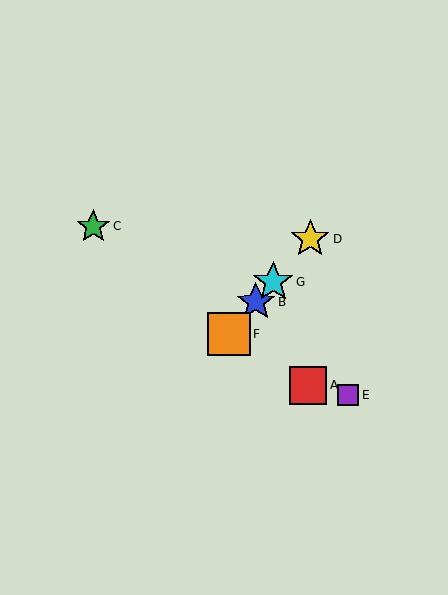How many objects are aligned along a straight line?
4 objects (B, D, F, G) are aligned along a straight line.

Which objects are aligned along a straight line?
Objects B, D, F, G are aligned along a straight line.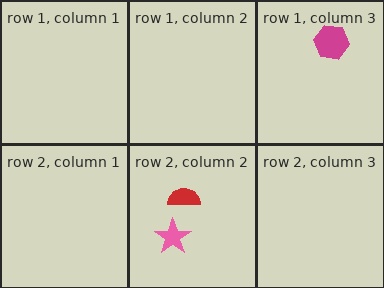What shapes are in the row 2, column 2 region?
The pink star, the red semicircle.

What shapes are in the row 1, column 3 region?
The magenta hexagon.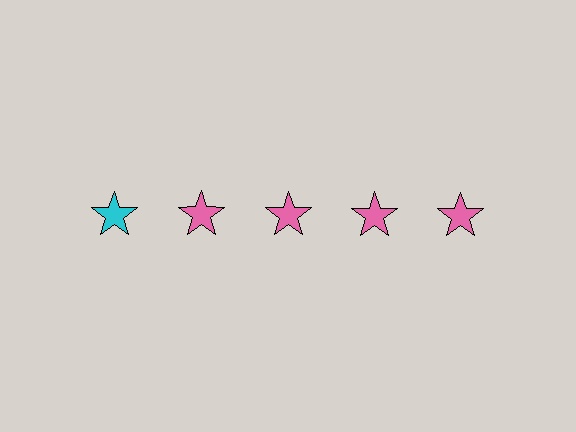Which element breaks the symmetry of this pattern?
The cyan star in the top row, leftmost column breaks the symmetry. All other shapes are pink stars.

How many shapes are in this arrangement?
There are 5 shapes arranged in a grid pattern.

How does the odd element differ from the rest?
It has a different color: cyan instead of pink.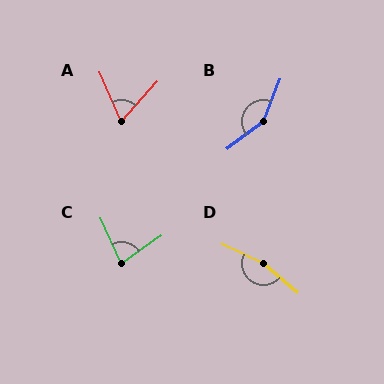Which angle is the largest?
D, at approximately 165 degrees.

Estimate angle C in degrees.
Approximately 80 degrees.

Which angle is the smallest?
A, at approximately 66 degrees.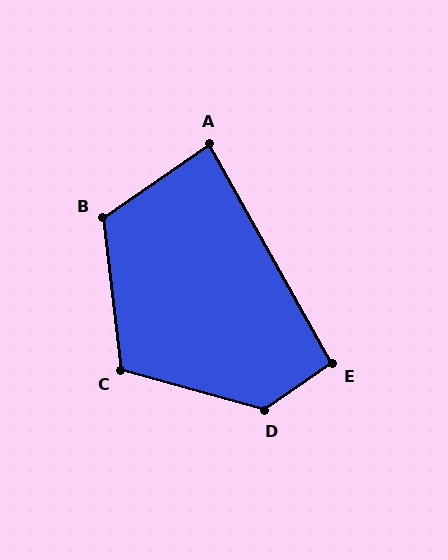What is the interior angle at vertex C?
Approximately 113 degrees (obtuse).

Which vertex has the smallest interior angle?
A, at approximately 85 degrees.